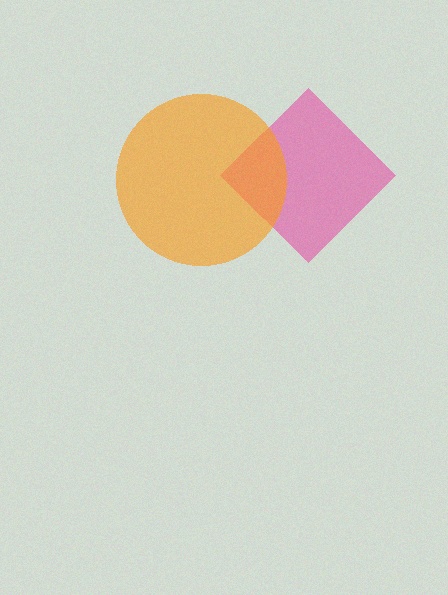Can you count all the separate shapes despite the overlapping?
Yes, there are 2 separate shapes.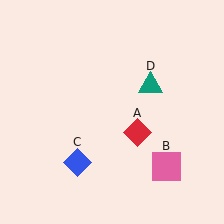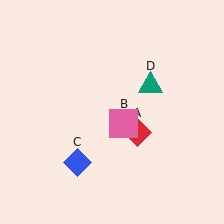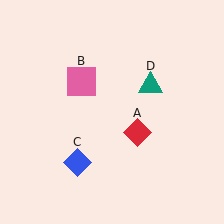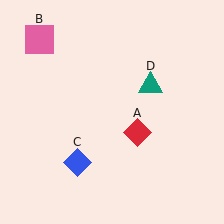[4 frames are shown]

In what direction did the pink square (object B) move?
The pink square (object B) moved up and to the left.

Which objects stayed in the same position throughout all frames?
Red diamond (object A) and blue diamond (object C) and teal triangle (object D) remained stationary.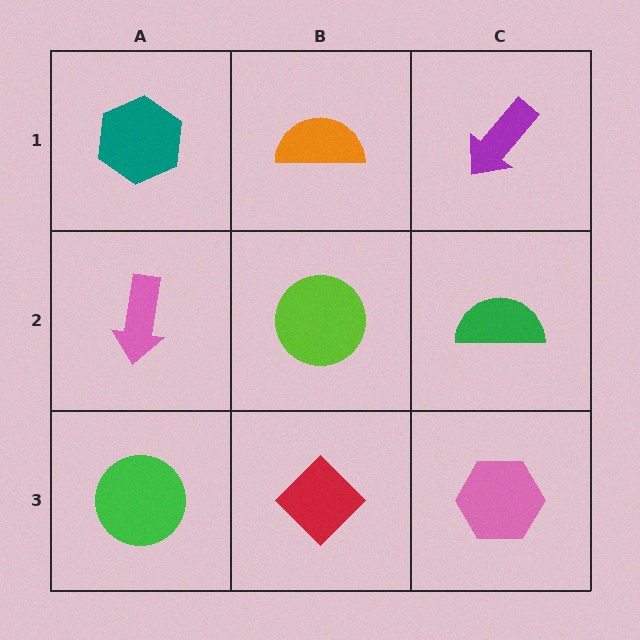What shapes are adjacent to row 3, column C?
A green semicircle (row 2, column C), a red diamond (row 3, column B).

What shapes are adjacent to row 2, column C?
A purple arrow (row 1, column C), a pink hexagon (row 3, column C), a lime circle (row 2, column B).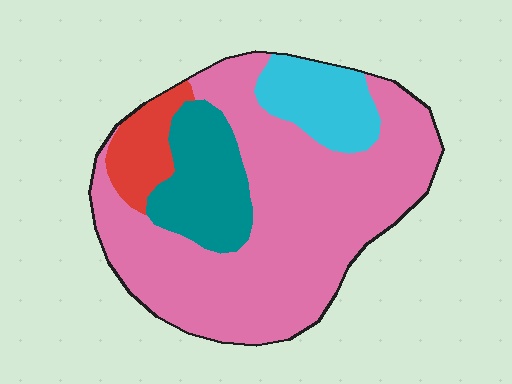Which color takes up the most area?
Pink, at roughly 65%.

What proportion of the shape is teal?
Teal covers 15% of the shape.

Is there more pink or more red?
Pink.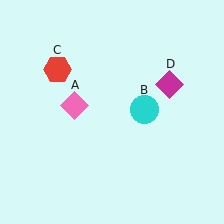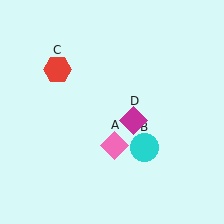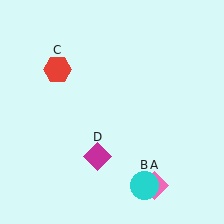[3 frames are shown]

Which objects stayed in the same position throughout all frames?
Red hexagon (object C) remained stationary.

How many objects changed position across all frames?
3 objects changed position: pink diamond (object A), cyan circle (object B), magenta diamond (object D).